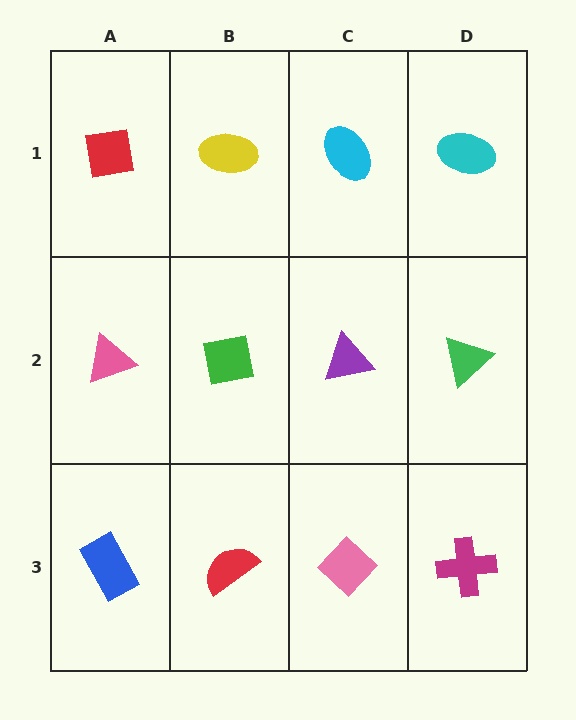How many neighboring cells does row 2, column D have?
3.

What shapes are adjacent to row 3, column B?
A green square (row 2, column B), a blue rectangle (row 3, column A), a pink diamond (row 3, column C).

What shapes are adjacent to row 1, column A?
A pink triangle (row 2, column A), a yellow ellipse (row 1, column B).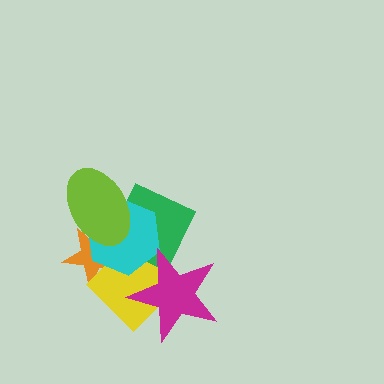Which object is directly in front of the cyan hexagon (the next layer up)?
The magenta star is directly in front of the cyan hexagon.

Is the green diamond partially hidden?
Yes, it is partially covered by another shape.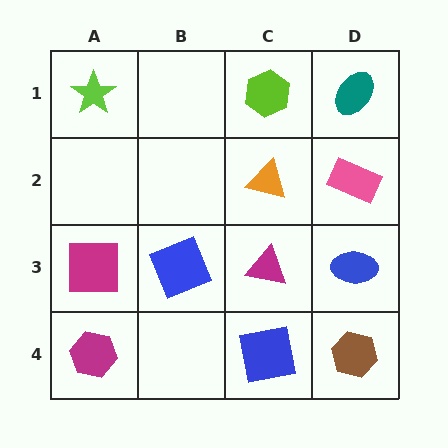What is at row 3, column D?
A blue ellipse.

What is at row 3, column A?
A magenta square.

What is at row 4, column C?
A blue square.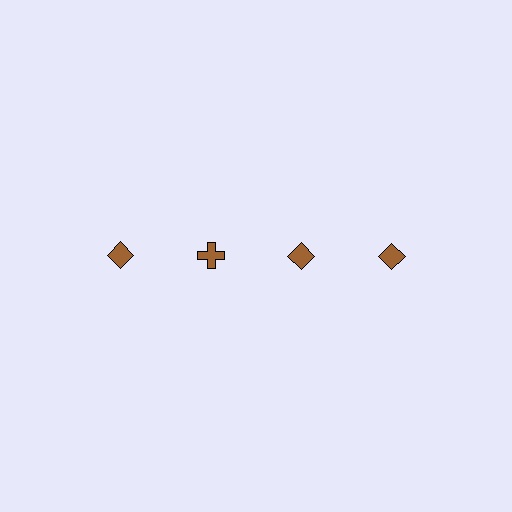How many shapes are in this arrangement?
There are 4 shapes arranged in a grid pattern.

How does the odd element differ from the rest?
It has a different shape: cross instead of diamond.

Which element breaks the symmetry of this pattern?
The brown cross in the top row, second from left column breaks the symmetry. All other shapes are brown diamonds.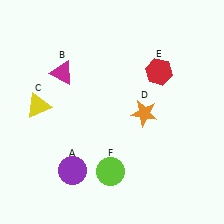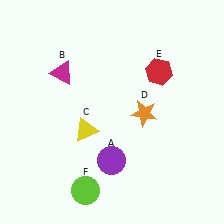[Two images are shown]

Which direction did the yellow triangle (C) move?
The yellow triangle (C) moved right.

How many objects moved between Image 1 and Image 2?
3 objects moved between the two images.